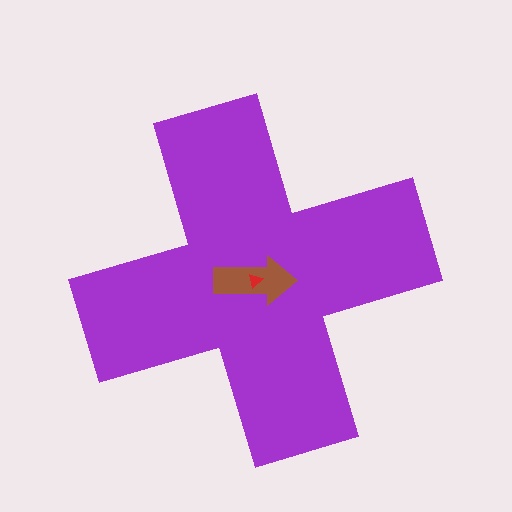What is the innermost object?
The red triangle.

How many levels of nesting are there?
3.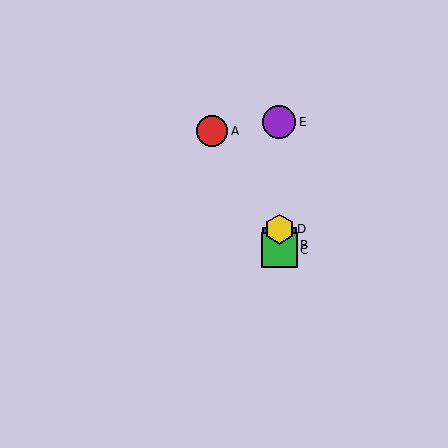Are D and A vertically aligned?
No, D is at x≈279 and A is at x≈212.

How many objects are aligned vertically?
4 objects (B, C, D, E) are aligned vertically.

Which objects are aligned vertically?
Objects B, C, D, E are aligned vertically.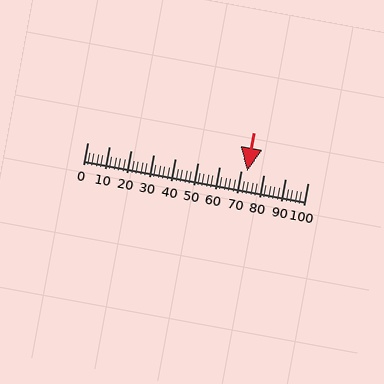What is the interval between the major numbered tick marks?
The major tick marks are spaced 10 units apart.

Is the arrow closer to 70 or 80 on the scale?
The arrow is closer to 70.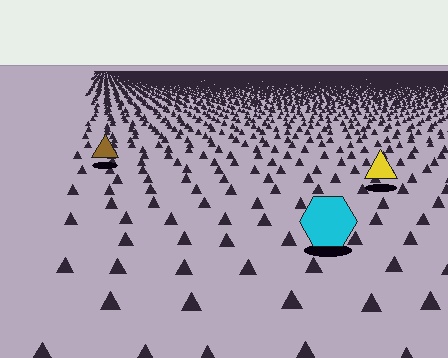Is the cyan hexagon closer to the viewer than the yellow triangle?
Yes. The cyan hexagon is closer — you can tell from the texture gradient: the ground texture is coarser near it.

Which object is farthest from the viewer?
The brown triangle is farthest from the viewer. It appears smaller and the ground texture around it is denser.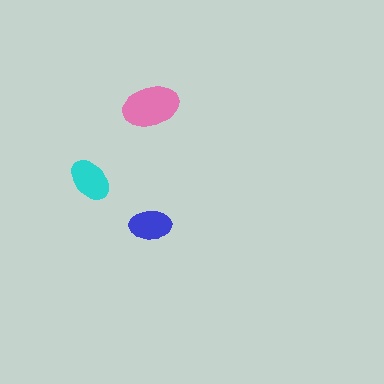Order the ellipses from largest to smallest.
the pink one, the cyan one, the blue one.